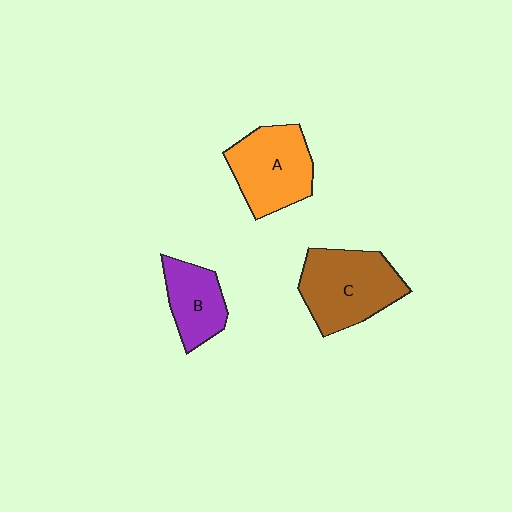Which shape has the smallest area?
Shape B (purple).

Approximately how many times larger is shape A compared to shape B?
Approximately 1.4 times.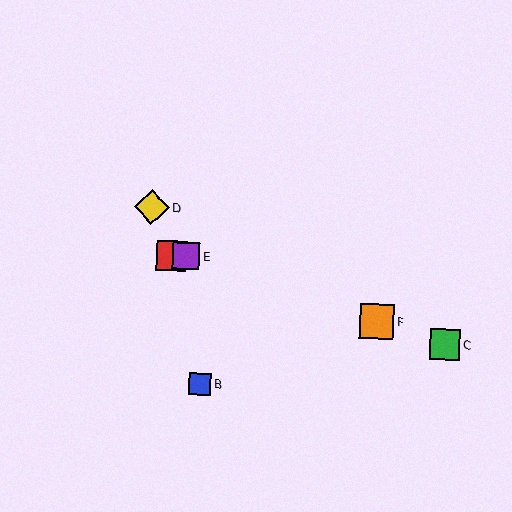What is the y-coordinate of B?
Object B is at y≈384.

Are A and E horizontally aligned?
Yes, both are at y≈255.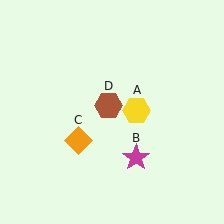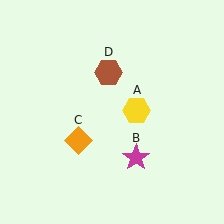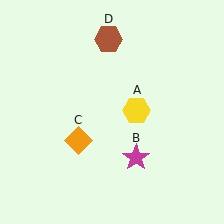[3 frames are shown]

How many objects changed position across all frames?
1 object changed position: brown hexagon (object D).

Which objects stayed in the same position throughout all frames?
Yellow hexagon (object A) and magenta star (object B) and orange diamond (object C) remained stationary.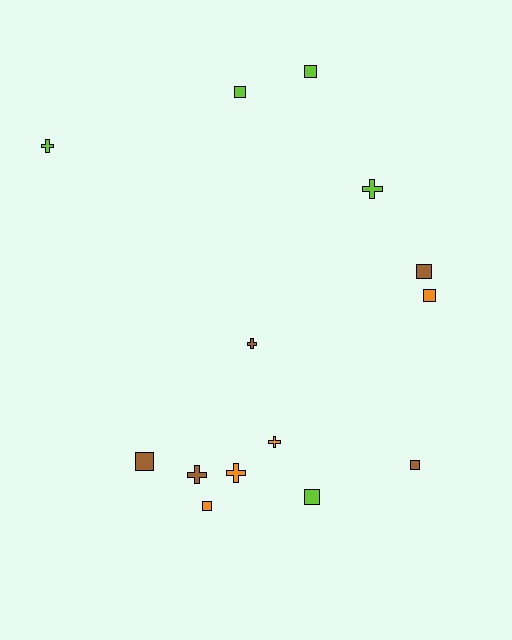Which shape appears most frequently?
Square, with 8 objects.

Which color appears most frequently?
Lime, with 5 objects.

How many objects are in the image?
There are 14 objects.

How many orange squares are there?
There are 2 orange squares.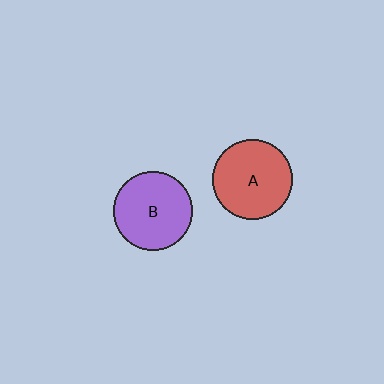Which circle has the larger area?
Circle A (red).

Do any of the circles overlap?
No, none of the circles overlap.